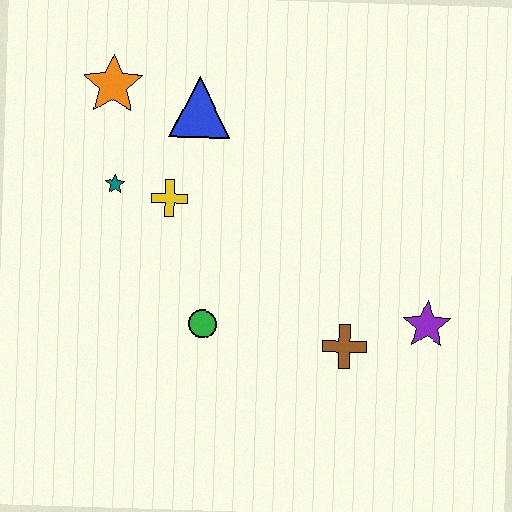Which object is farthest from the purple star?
The orange star is farthest from the purple star.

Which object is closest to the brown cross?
The purple star is closest to the brown cross.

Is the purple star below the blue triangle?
Yes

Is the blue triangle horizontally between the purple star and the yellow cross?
Yes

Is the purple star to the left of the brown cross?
No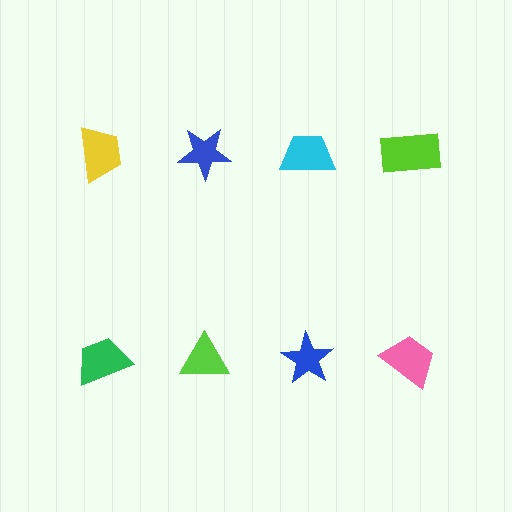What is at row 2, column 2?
A lime triangle.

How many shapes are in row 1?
4 shapes.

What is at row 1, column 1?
A yellow trapezoid.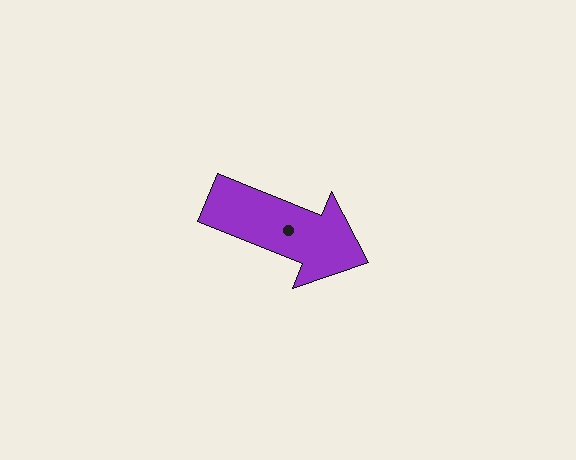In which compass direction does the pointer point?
East.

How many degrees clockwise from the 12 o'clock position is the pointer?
Approximately 112 degrees.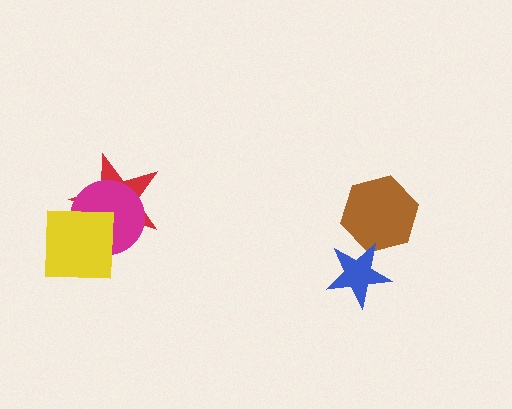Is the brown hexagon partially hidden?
Yes, it is partially covered by another shape.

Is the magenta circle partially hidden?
Yes, it is partially covered by another shape.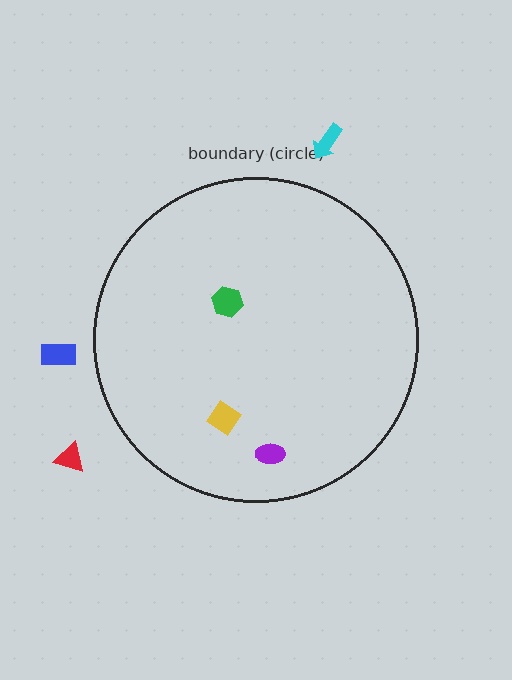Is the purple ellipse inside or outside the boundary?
Inside.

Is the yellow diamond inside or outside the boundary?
Inside.